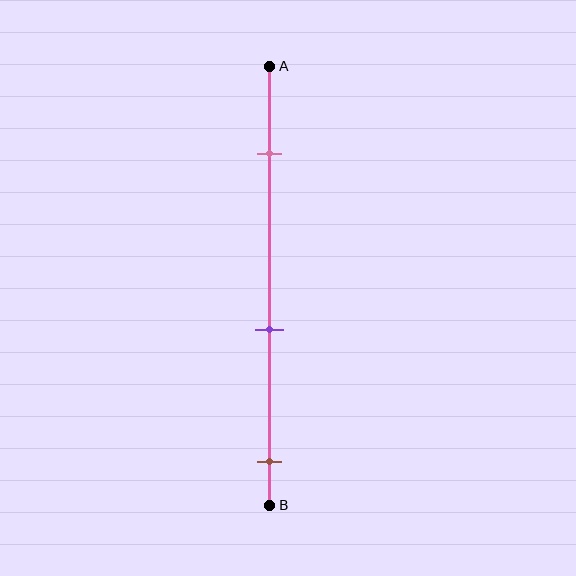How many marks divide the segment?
There are 3 marks dividing the segment.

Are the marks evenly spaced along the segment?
Yes, the marks are approximately evenly spaced.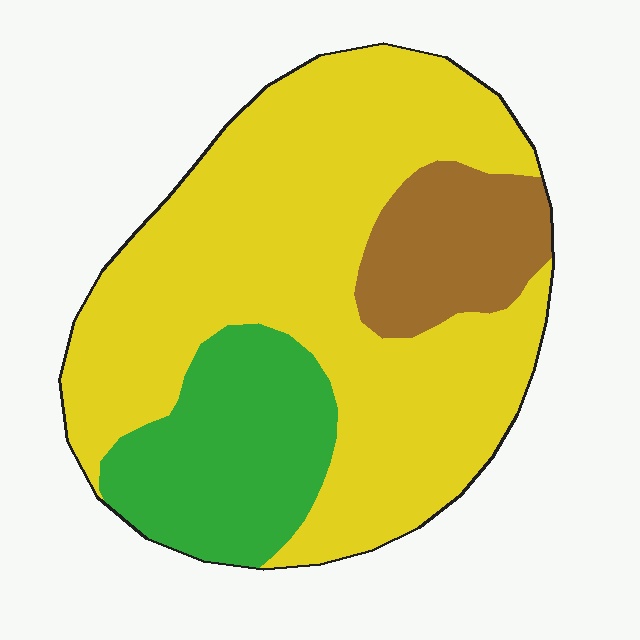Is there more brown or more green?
Green.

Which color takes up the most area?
Yellow, at roughly 65%.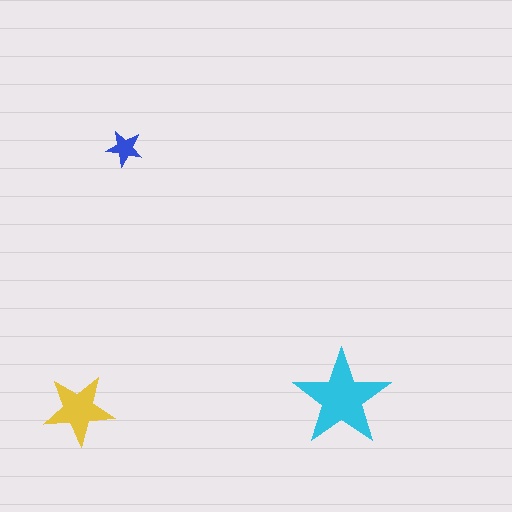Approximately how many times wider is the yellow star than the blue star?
About 2 times wider.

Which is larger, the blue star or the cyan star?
The cyan one.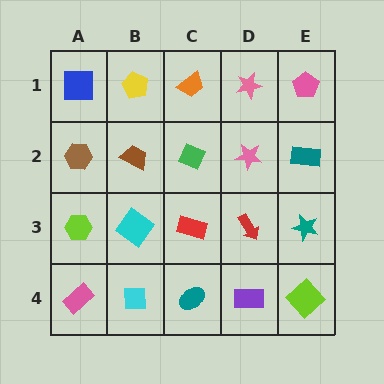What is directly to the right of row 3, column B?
A red rectangle.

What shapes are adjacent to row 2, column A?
A blue square (row 1, column A), a lime hexagon (row 3, column A), a brown trapezoid (row 2, column B).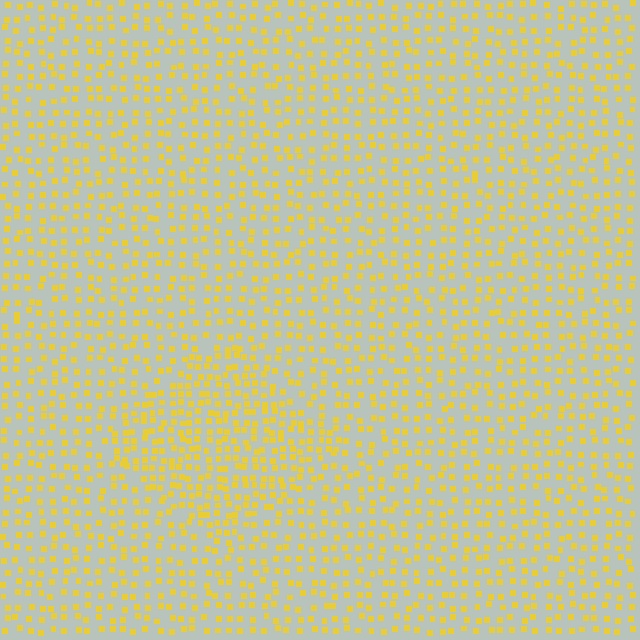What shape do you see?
I see a diamond.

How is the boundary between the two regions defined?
The boundary is defined by a change in element density (approximately 1.6x ratio). All elements are the same color, size, and shape.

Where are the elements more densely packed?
The elements are more densely packed inside the diamond boundary.